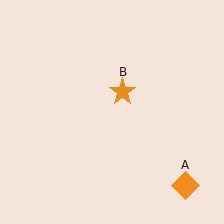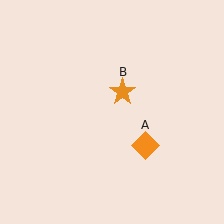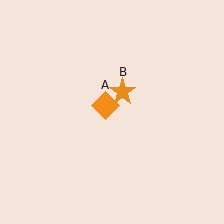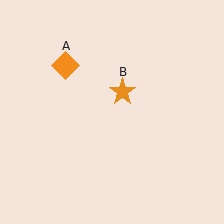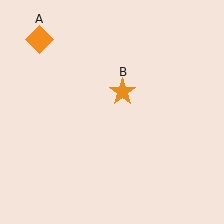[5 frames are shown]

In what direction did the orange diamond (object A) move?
The orange diamond (object A) moved up and to the left.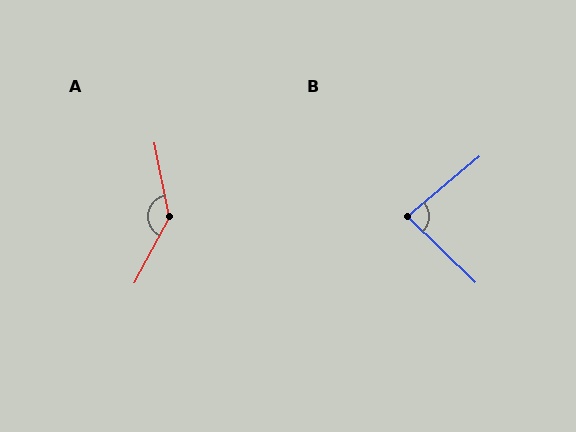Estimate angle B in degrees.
Approximately 84 degrees.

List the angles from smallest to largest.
B (84°), A (140°).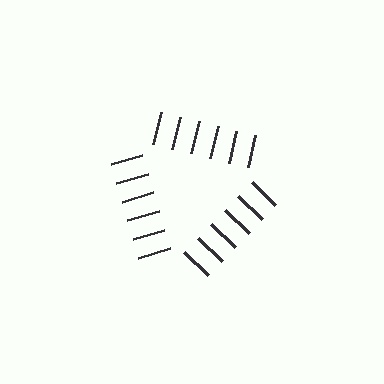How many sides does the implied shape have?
3 sides — the line-ends trace a triangle.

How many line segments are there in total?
18 — 6 along each of the 3 edges.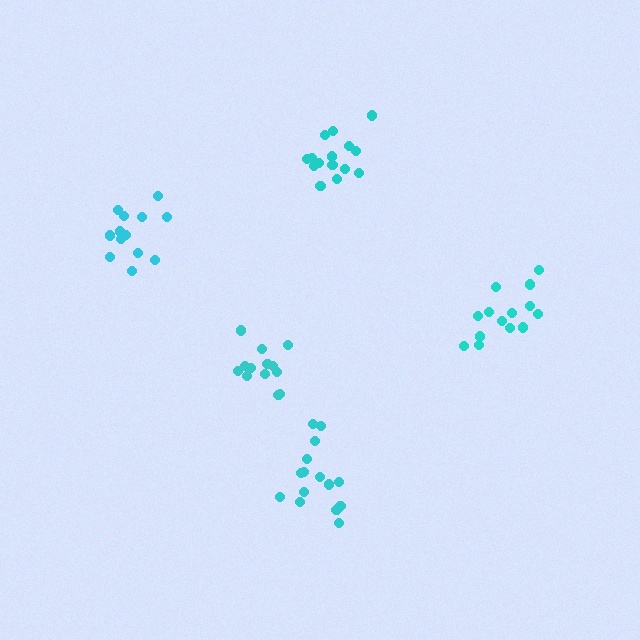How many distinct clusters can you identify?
There are 5 distinct clusters.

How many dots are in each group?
Group 1: 14 dots, Group 2: 13 dots, Group 3: 13 dots, Group 4: 15 dots, Group 5: 15 dots (70 total).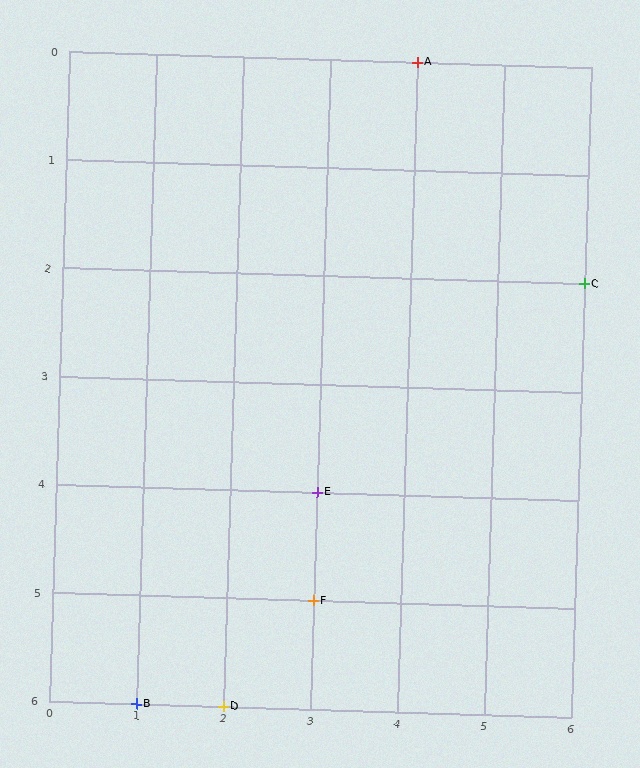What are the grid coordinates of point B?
Point B is at grid coordinates (1, 6).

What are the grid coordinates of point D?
Point D is at grid coordinates (2, 6).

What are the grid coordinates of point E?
Point E is at grid coordinates (3, 4).